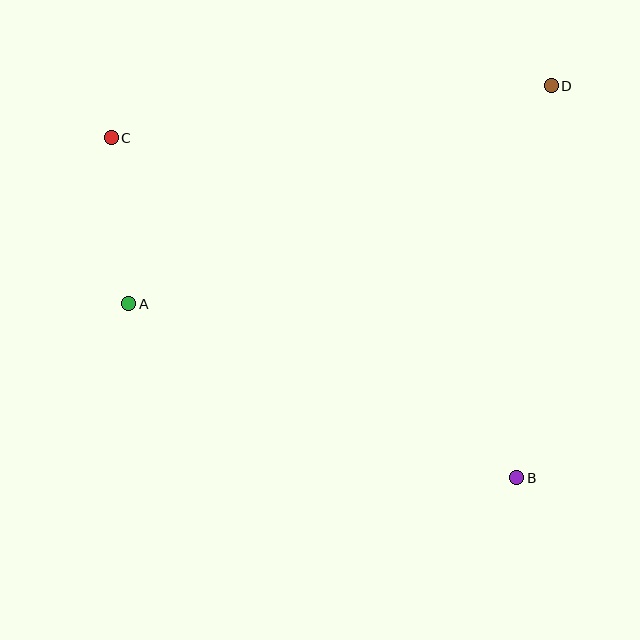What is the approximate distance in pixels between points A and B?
The distance between A and B is approximately 425 pixels.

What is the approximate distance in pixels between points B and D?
The distance between B and D is approximately 394 pixels.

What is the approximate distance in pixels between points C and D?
The distance between C and D is approximately 443 pixels.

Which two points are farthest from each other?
Points B and C are farthest from each other.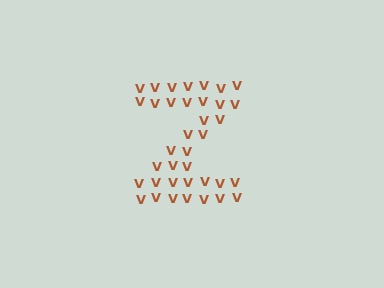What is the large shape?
The large shape is the letter Z.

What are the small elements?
The small elements are letter V's.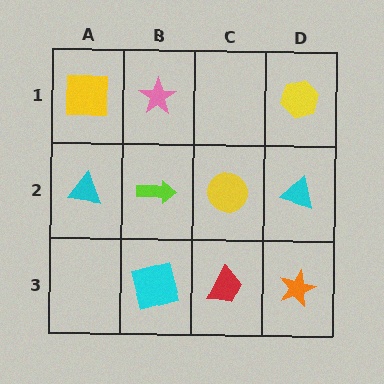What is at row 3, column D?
An orange star.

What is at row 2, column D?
A cyan triangle.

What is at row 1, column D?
A yellow hexagon.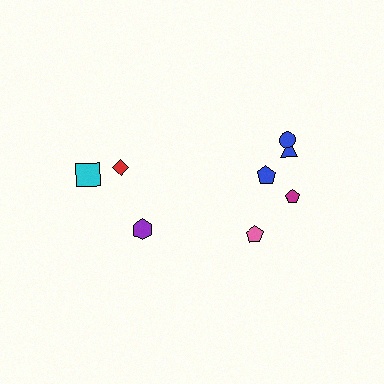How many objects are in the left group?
There are 3 objects.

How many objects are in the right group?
There are 5 objects.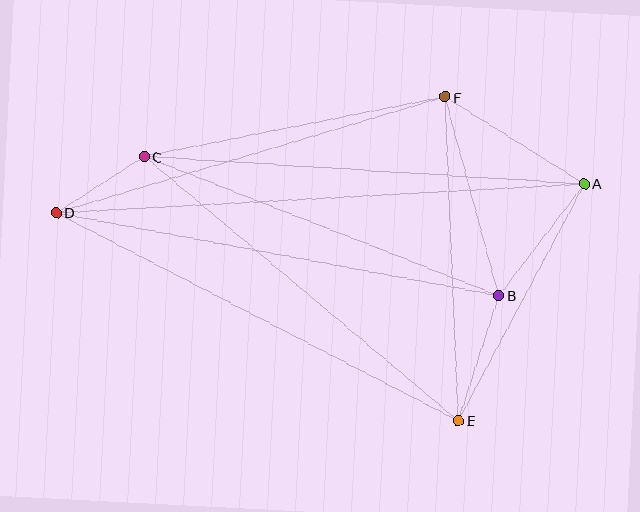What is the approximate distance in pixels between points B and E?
The distance between B and E is approximately 131 pixels.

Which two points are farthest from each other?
Points A and D are farthest from each other.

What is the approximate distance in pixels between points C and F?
The distance between C and F is approximately 307 pixels.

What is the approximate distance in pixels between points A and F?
The distance between A and F is approximately 164 pixels.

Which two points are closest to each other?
Points C and D are closest to each other.